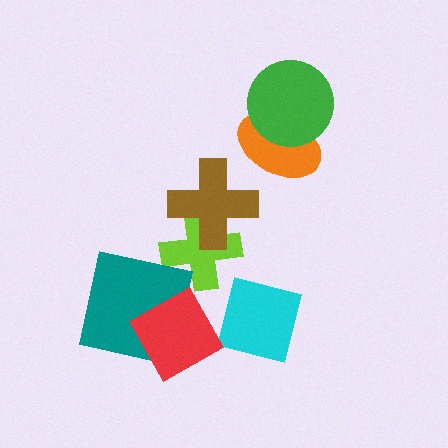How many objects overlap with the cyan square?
1 object overlaps with the cyan square.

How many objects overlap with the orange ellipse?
1 object overlaps with the orange ellipse.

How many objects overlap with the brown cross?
1 object overlaps with the brown cross.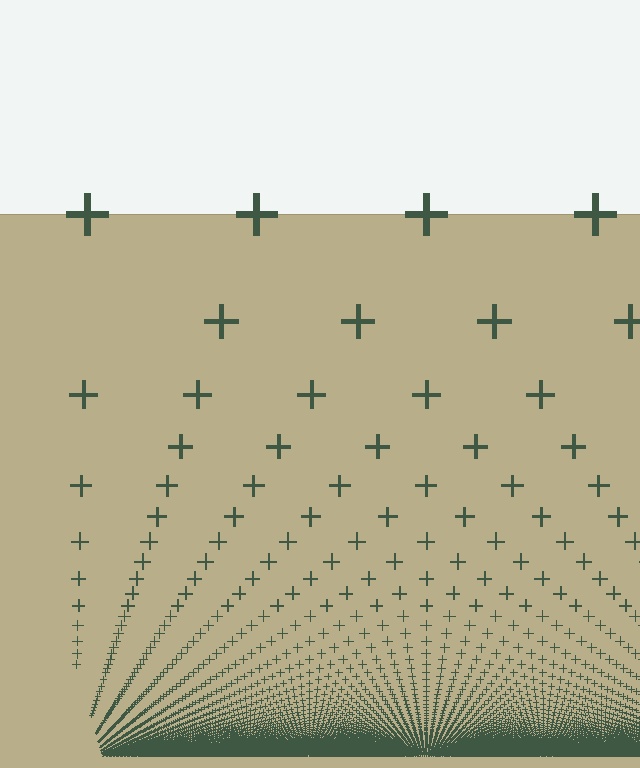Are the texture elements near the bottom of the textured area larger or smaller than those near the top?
Smaller. The gradient is inverted — elements near the bottom are smaller and denser.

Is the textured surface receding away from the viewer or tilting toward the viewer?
The surface appears to tilt toward the viewer. Texture elements get larger and sparser toward the top.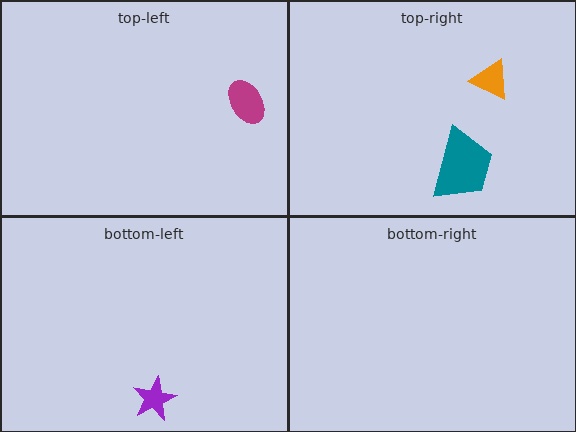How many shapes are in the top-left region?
1.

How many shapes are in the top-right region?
2.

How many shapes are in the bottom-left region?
1.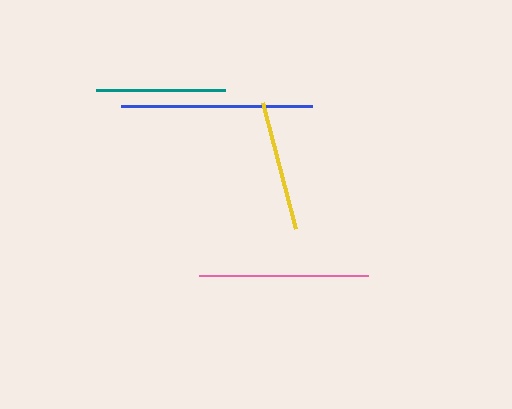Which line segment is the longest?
The blue line is the longest at approximately 191 pixels.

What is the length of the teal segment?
The teal segment is approximately 129 pixels long.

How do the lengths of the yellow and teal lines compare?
The yellow and teal lines are approximately the same length.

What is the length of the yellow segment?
The yellow segment is approximately 130 pixels long.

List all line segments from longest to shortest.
From longest to shortest: blue, pink, yellow, teal.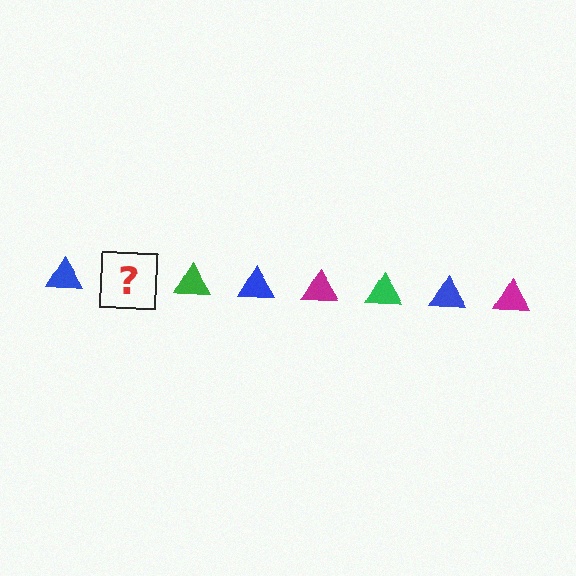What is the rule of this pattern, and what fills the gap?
The rule is that the pattern cycles through blue, magenta, green triangles. The gap should be filled with a magenta triangle.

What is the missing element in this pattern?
The missing element is a magenta triangle.